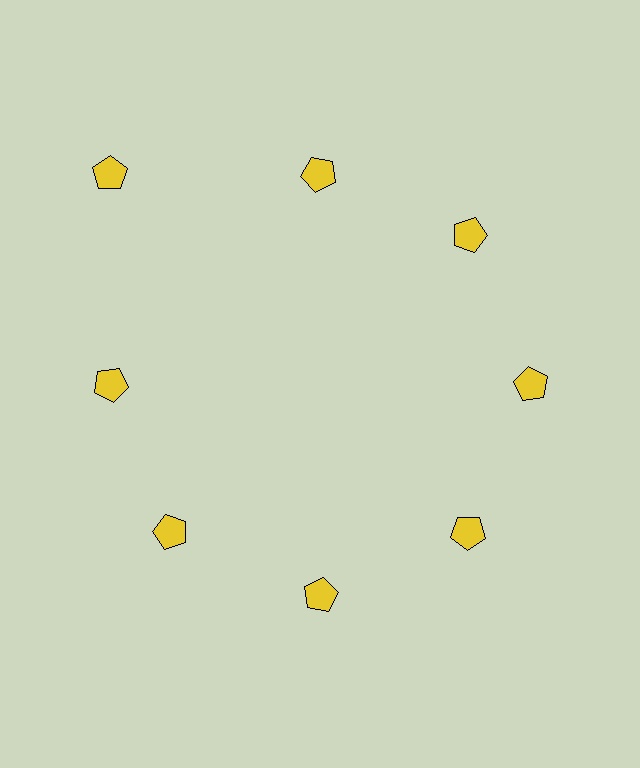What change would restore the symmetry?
The symmetry would be restored by moving it inward, back onto the ring so that all 8 pentagons sit at equal angles and equal distance from the center.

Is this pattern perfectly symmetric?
No. The 8 yellow pentagons are arranged in a ring, but one element near the 10 o'clock position is pushed outward from the center, breaking the 8-fold rotational symmetry.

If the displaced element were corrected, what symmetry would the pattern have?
It would have 8-fold rotational symmetry — the pattern would map onto itself every 45 degrees.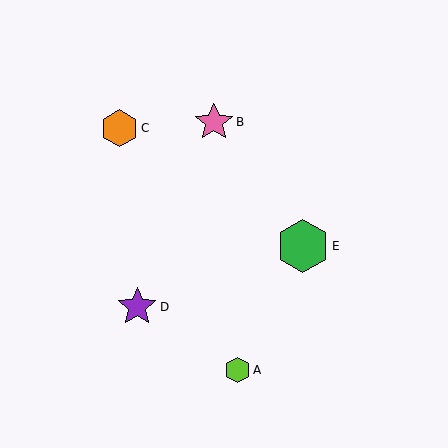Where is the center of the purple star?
The center of the purple star is at (137, 307).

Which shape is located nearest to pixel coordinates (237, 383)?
The lime hexagon (labeled A) at (238, 370) is nearest to that location.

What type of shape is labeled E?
Shape E is a green hexagon.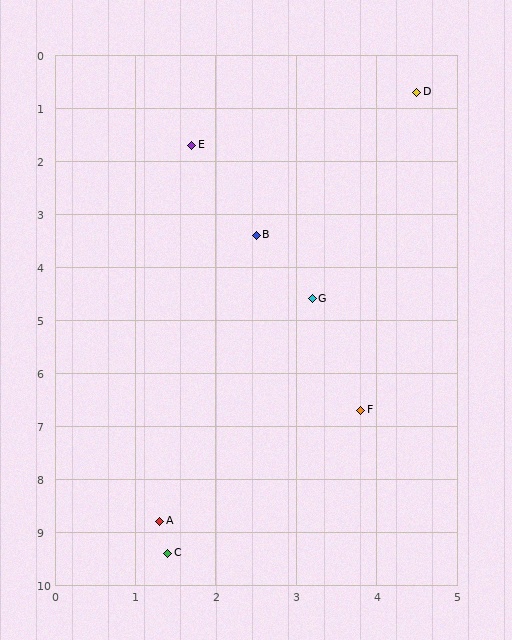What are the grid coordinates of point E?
Point E is at approximately (1.7, 1.7).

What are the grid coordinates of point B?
Point B is at approximately (2.5, 3.4).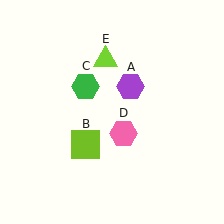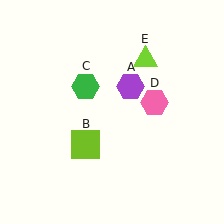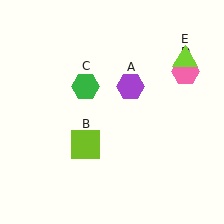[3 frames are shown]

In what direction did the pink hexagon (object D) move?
The pink hexagon (object D) moved up and to the right.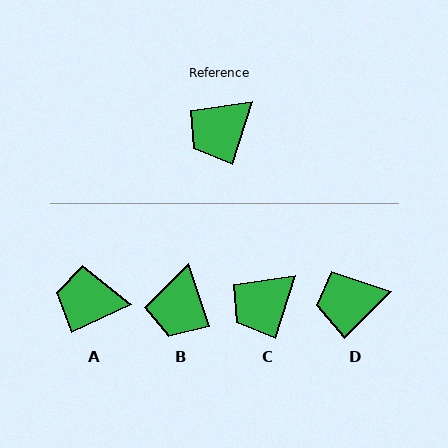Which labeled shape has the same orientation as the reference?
C.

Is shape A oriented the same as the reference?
No, it is off by about 47 degrees.